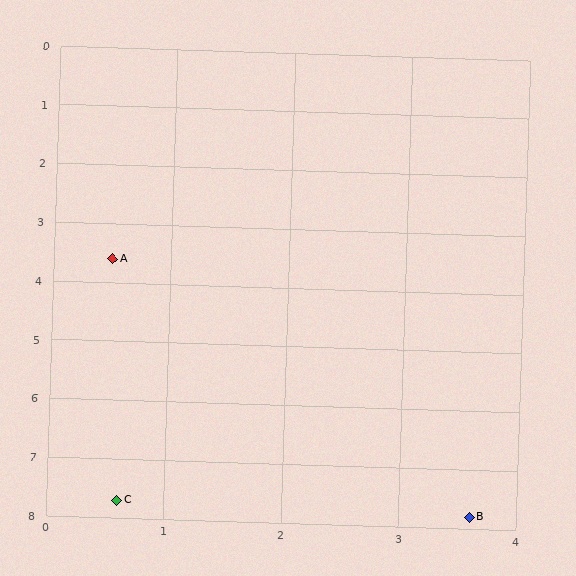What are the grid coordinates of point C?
Point C is at approximately (0.6, 7.7).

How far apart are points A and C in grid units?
Points A and C are about 4.1 grid units apart.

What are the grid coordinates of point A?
Point A is at approximately (0.5, 3.6).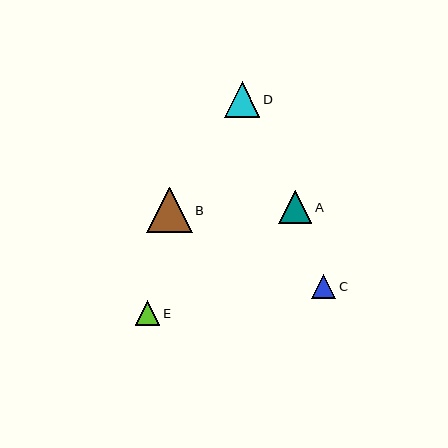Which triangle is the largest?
Triangle B is the largest with a size of approximately 45 pixels.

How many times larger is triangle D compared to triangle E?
Triangle D is approximately 1.5 times the size of triangle E.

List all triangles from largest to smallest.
From largest to smallest: B, D, A, E, C.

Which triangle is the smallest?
Triangle C is the smallest with a size of approximately 24 pixels.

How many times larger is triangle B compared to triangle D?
Triangle B is approximately 1.3 times the size of triangle D.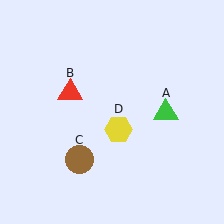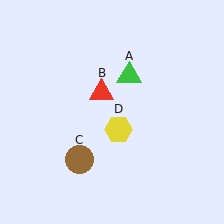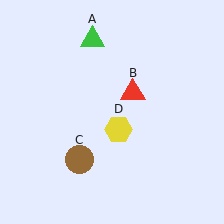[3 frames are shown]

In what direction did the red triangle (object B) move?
The red triangle (object B) moved right.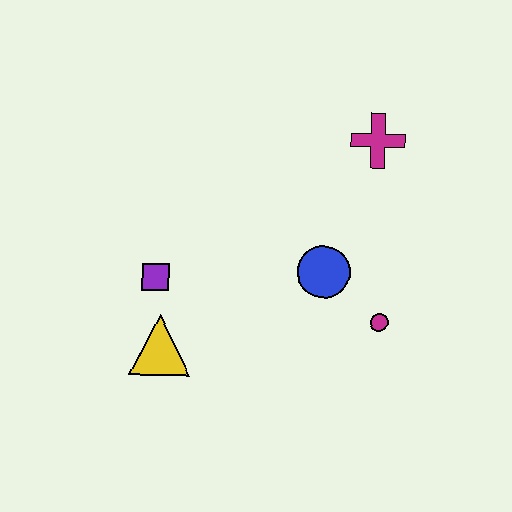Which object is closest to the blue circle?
The magenta circle is closest to the blue circle.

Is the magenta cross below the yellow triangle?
No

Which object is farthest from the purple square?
The magenta cross is farthest from the purple square.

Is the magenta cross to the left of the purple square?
No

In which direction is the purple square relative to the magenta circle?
The purple square is to the left of the magenta circle.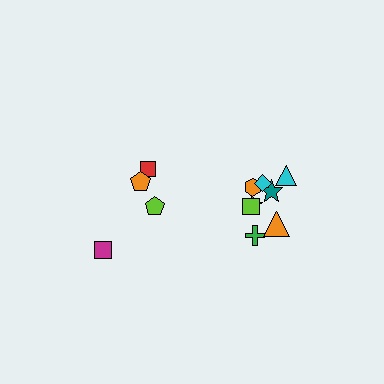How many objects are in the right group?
There are 8 objects.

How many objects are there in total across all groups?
There are 12 objects.